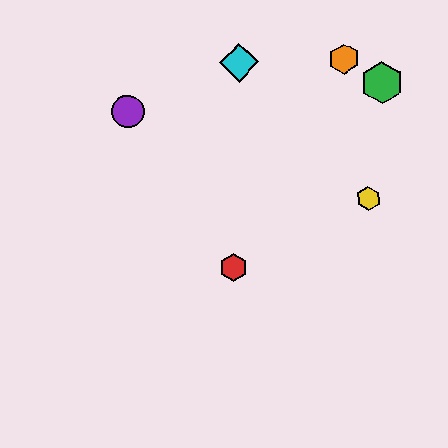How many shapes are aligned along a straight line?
3 shapes (the red hexagon, the blue circle, the purple circle) are aligned along a straight line.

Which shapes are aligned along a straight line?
The red hexagon, the blue circle, the purple circle are aligned along a straight line.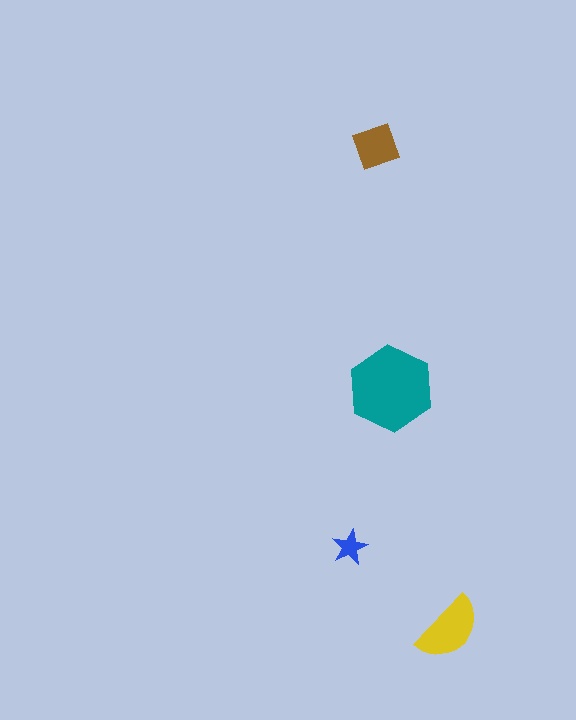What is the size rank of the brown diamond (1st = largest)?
3rd.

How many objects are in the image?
There are 4 objects in the image.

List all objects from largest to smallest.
The teal hexagon, the yellow semicircle, the brown diamond, the blue star.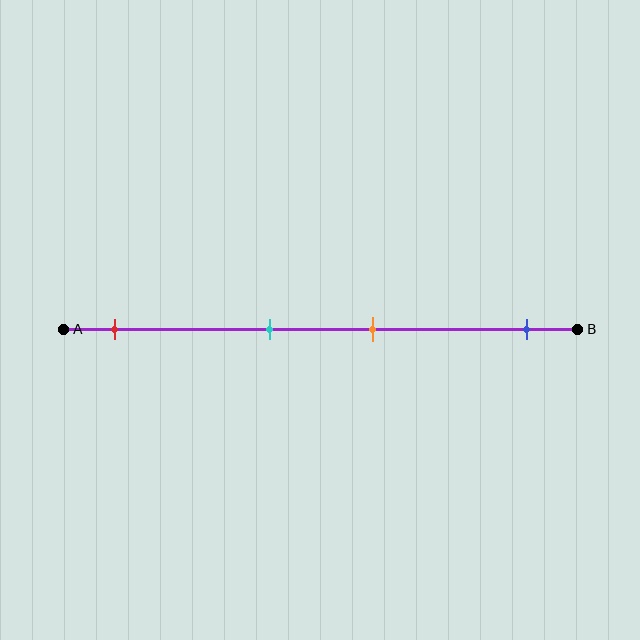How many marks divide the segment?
There are 4 marks dividing the segment.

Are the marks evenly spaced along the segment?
No, the marks are not evenly spaced.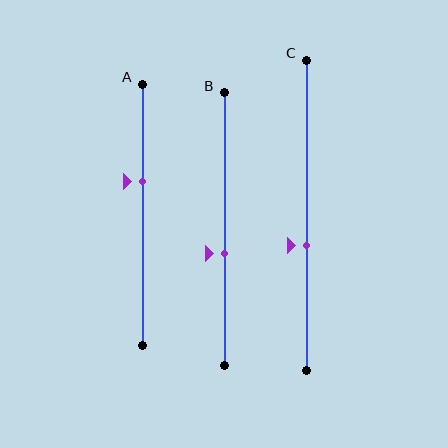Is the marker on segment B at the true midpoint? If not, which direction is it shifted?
No, the marker on segment B is shifted downward by about 9% of the segment length.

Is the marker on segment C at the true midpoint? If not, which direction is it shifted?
No, the marker on segment C is shifted downward by about 10% of the segment length.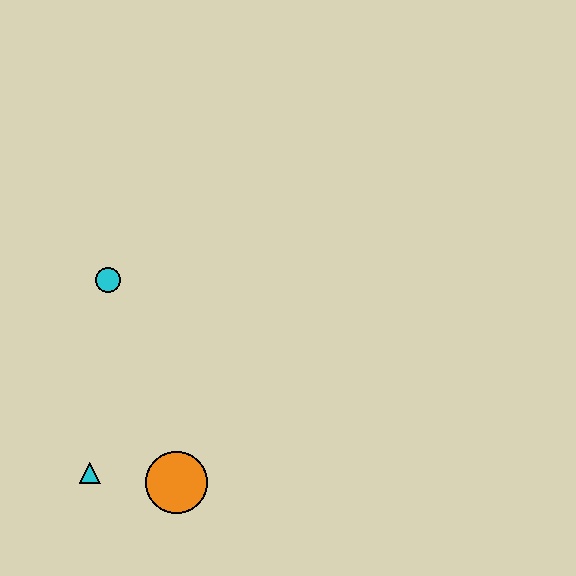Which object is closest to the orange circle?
The cyan triangle is closest to the orange circle.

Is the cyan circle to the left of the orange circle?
Yes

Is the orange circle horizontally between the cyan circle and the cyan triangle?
No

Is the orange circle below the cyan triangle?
Yes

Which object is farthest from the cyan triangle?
The cyan circle is farthest from the cyan triangle.